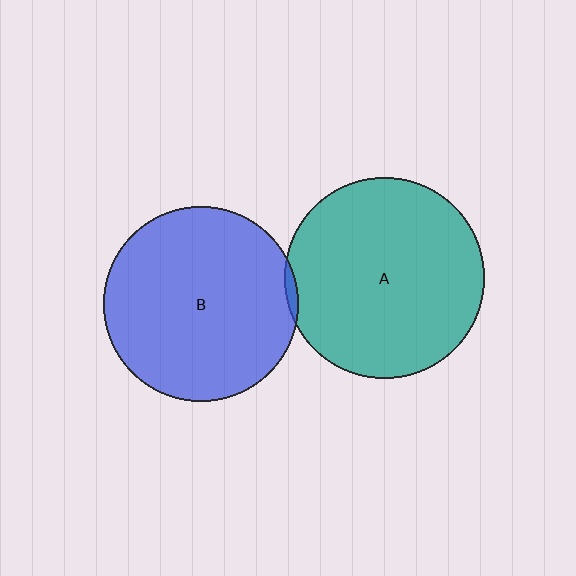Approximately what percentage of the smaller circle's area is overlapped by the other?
Approximately 5%.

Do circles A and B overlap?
Yes.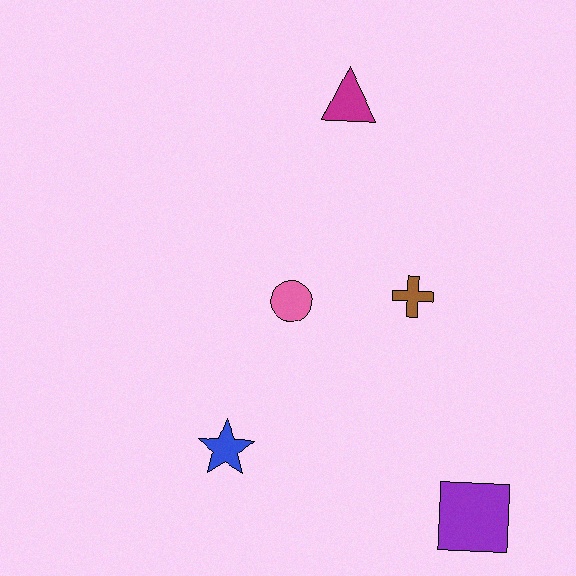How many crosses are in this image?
There is 1 cross.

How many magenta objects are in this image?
There is 1 magenta object.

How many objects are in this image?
There are 5 objects.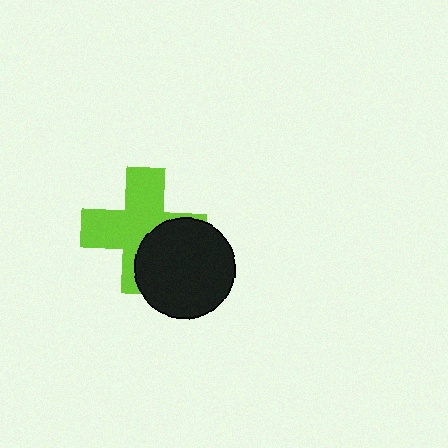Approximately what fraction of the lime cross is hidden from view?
Roughly 36% of the lime cross is hidden behind the black circle.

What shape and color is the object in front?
The object in front is a black circle.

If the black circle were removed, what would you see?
You would see the complete lime cross.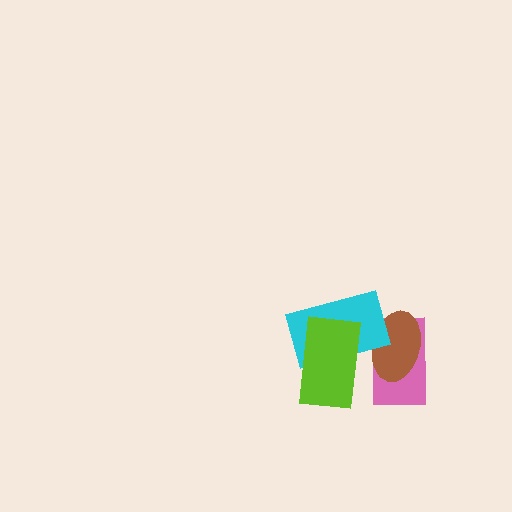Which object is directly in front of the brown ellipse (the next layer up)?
The cyan rectangle is directly in front of the brown ellipse.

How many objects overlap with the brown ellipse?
3 objects overlap with the brown ellipse.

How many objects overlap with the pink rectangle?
3 objects overlap with the pink rectangle.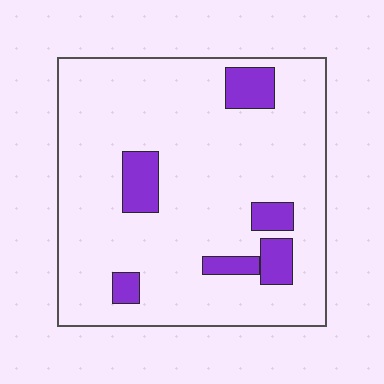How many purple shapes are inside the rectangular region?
6.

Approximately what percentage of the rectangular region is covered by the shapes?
Approximately 15%.